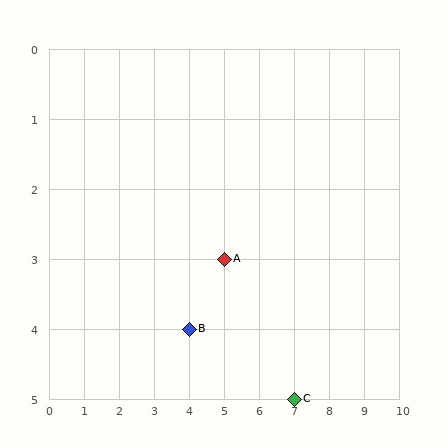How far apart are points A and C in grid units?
Points A and C are 2 columns and 2 rows apart (about 2.8 grid units diagonally).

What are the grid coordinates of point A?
Point A is at grid coordinates (5, 3).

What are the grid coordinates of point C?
Point C is at grid coordinates (7, 5).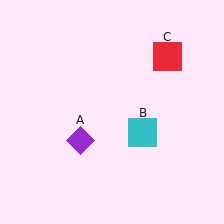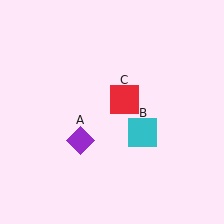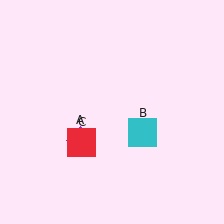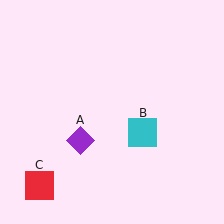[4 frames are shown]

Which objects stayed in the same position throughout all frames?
Purple diamond (object A) and cyan square (object B) remained stationary.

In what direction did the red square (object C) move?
The red square (object C) moved down and to the left.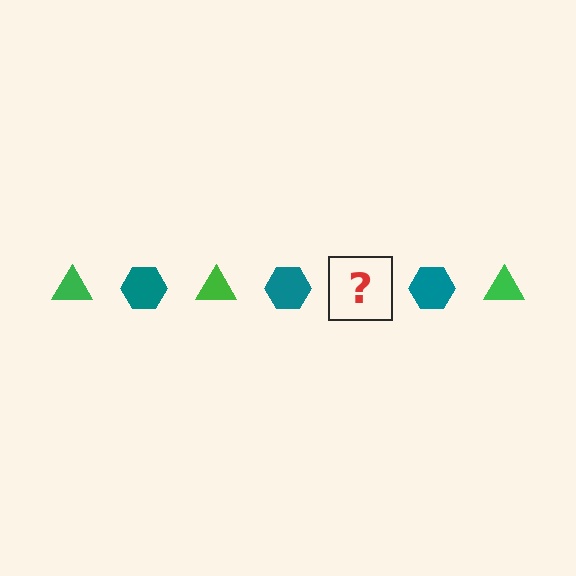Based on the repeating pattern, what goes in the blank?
The blank should be a green triangle.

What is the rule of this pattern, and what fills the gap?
The rule is that the pattern alternates between green triangle and teal hexagon. The gap should be filled with a green triangle.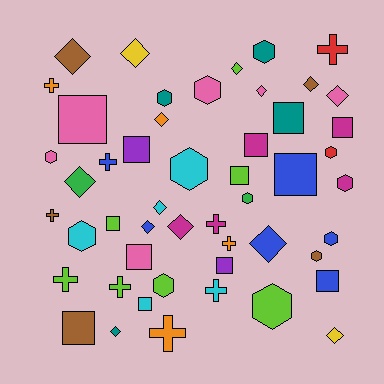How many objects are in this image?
There are 50 objects.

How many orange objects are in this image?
There are 4 orange objects.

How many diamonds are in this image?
There are 14 diamonds.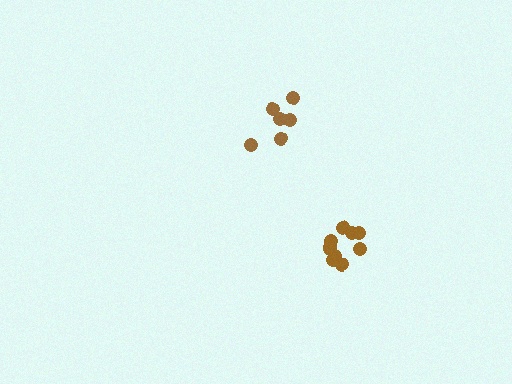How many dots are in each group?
Group 1: 6 dots, Group 2: 10 dots (16 total).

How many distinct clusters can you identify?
There are 2 distinct clusters.